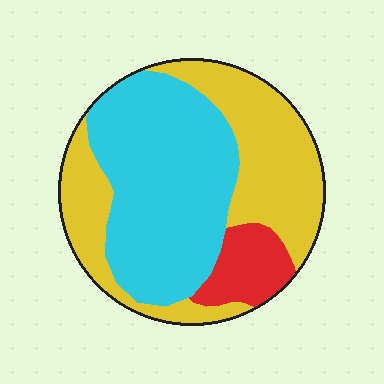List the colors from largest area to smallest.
From largest to smallest: cyan, yellow, red.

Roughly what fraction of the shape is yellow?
Yellow takes up between a quarter and a half of the shape.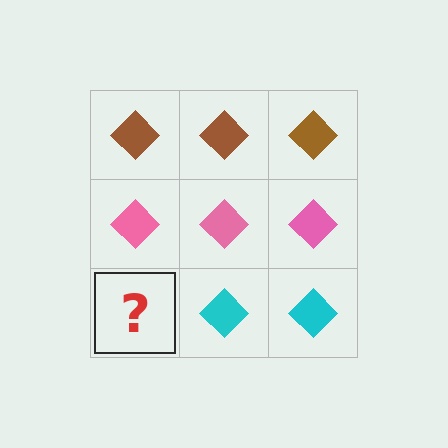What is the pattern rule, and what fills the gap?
The rule is that each row has a consistent color. The gap should be filled with a cyan diamond.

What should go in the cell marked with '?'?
The missing cell should contain a cyan diamond.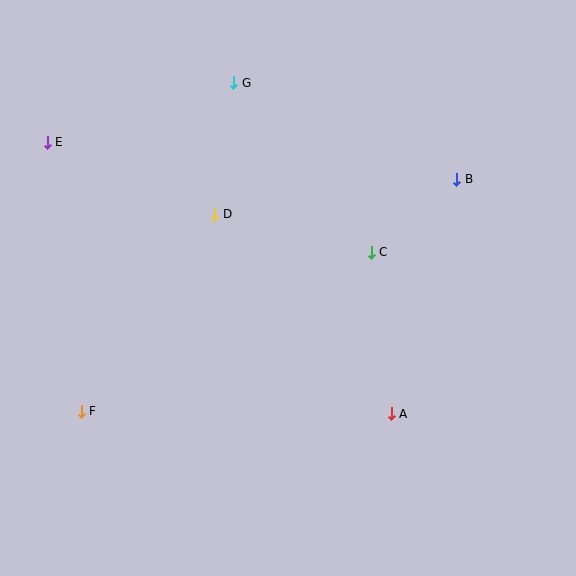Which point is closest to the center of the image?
Point C at (371, 252) is closest to the center.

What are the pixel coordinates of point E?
Point E is at (47, 142).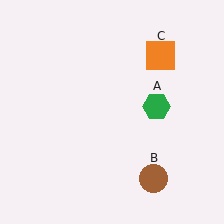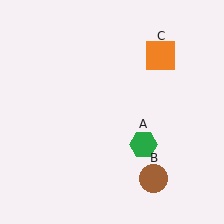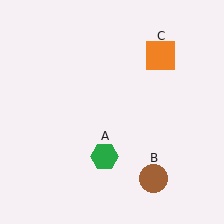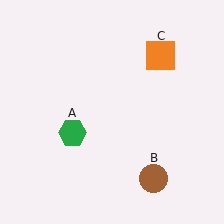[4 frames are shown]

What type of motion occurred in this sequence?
The green hexagon (object A) rotated clockwise around the center of the scene.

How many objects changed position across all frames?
1 object changed position: green hexagon (object A).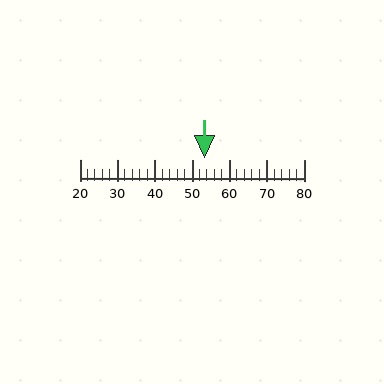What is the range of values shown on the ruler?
The ruler shows values from 20 to 80.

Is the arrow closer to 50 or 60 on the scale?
The arrow is closer to 50.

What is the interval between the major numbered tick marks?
The major tick marks are spaced 10 units apart.